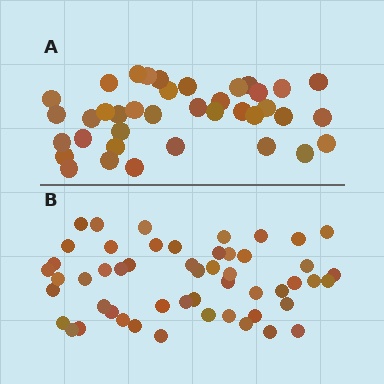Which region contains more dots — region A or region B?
Region B (the bottom region) has more dots.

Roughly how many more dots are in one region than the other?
Region B has approximately 15 more dots than region A.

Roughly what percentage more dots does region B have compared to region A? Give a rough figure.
About 35% more.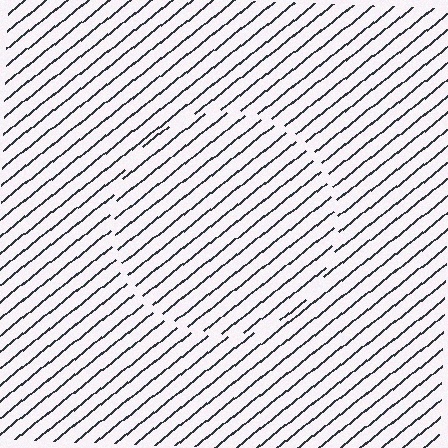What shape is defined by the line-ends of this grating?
An illusory circle. The interior of the shape contains the same grating, shifted by half a period — the contour is defined by the phase discontinuity where line-ends from the inner and outer gratings abut.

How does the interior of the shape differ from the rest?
The interior of the shape contains the same grating, shifted by half a period — the contour is defined by the phase discontinuity where line-ends from the inner and outer gratings abut.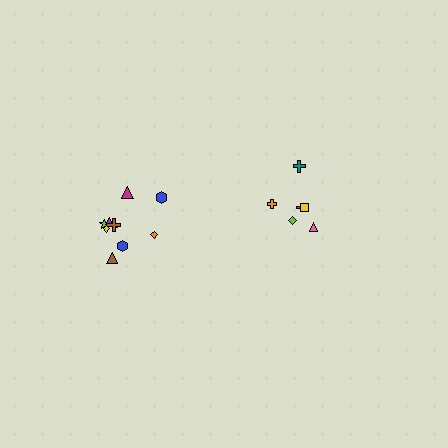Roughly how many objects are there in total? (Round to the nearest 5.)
Roughly 15 objects in total.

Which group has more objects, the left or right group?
The left group.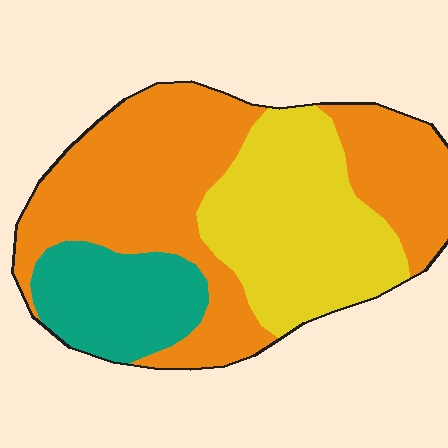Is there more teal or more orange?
Orange.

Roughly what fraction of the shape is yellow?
Yellow covers 32% of the shape.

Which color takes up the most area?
Orange, at roughly 50%.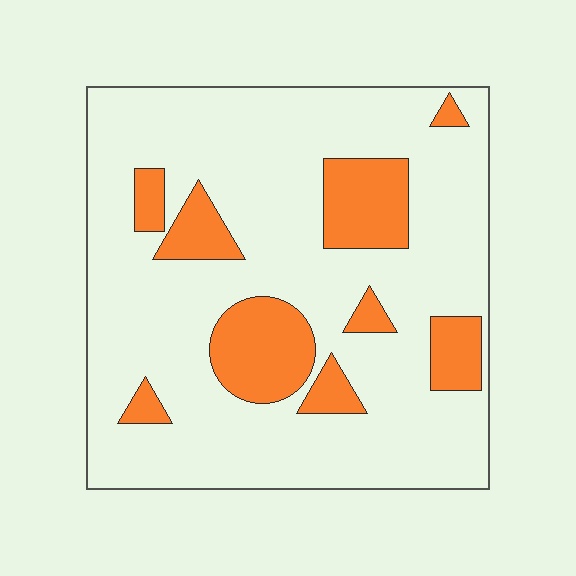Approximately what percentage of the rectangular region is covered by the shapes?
Approximately 20%.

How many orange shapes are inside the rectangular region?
9.